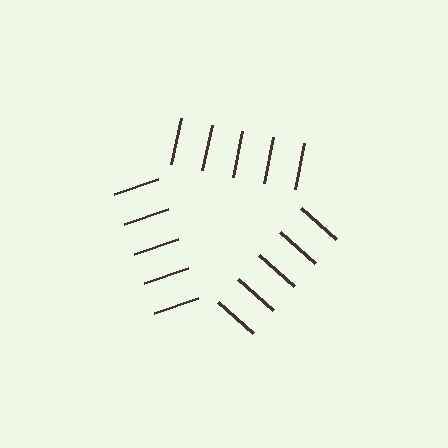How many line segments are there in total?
15 — 5 along each of the 3 edges.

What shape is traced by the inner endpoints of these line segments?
An illusory triangle — the line segments terminate on its edges but no continuous stroke is drawn.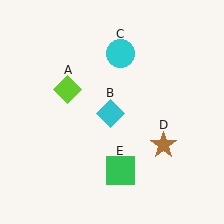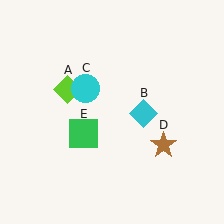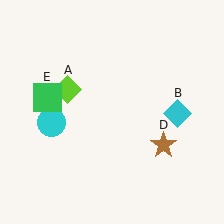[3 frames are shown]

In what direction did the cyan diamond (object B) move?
The cyan diamond (object B) moved right.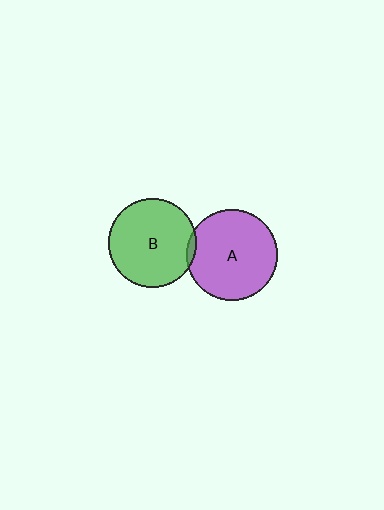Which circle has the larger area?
Circle A (purple).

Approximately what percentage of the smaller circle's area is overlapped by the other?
Approximately 5%.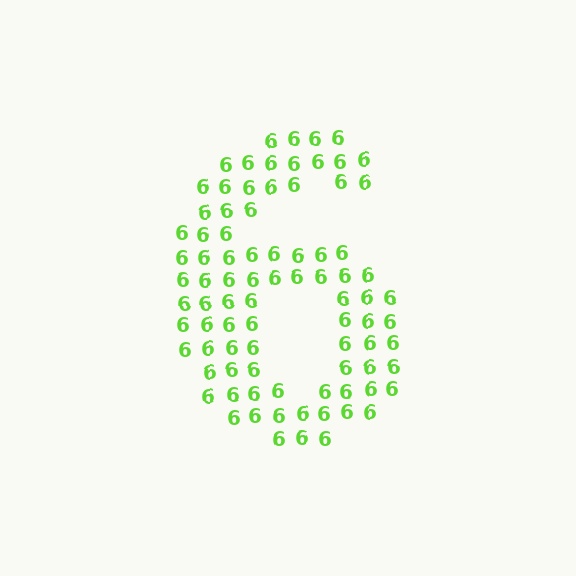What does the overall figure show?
The overall figure shows the digit 6.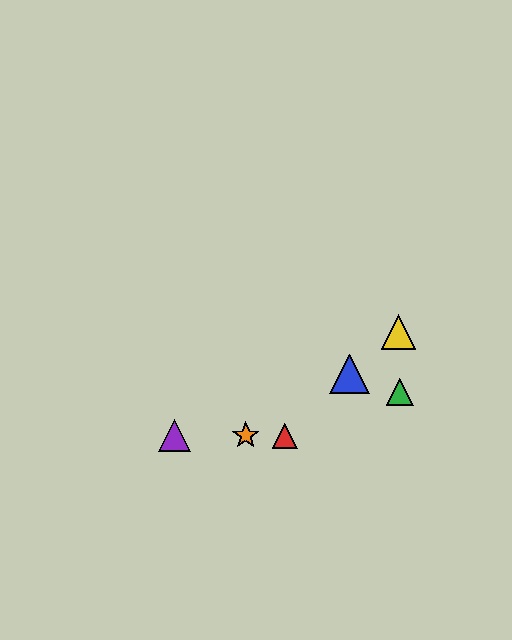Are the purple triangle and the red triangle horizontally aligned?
Yes, both are at y≈436.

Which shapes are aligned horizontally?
The red triangle, the purple triangle, the orange star are aligned horizontally.